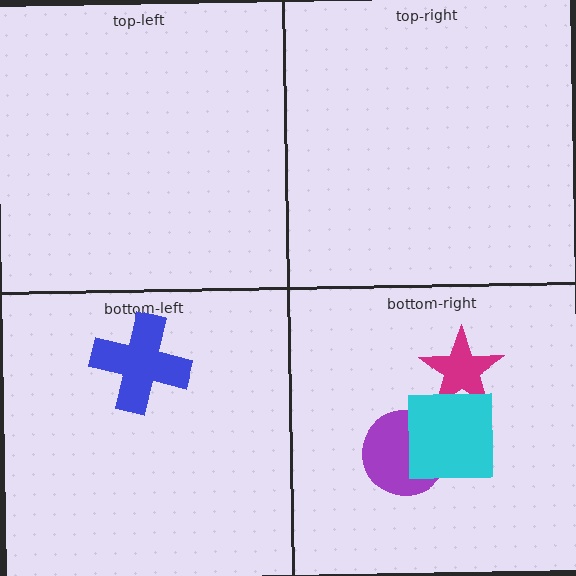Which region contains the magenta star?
The bottom-right region.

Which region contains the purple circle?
The bottom-right region.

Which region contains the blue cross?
The bottom-left region.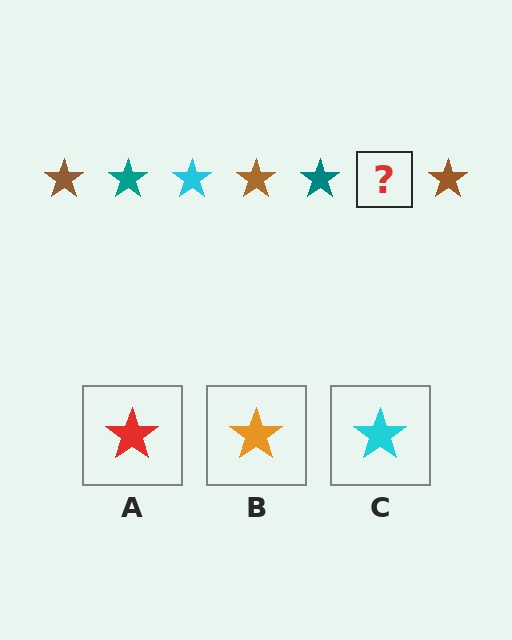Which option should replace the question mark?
Option C.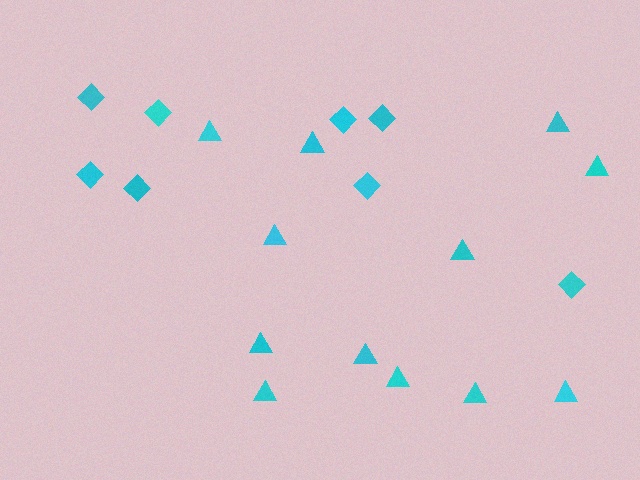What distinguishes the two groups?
There are 2 groups: one group of triangles (12) and one group of diamonds (8).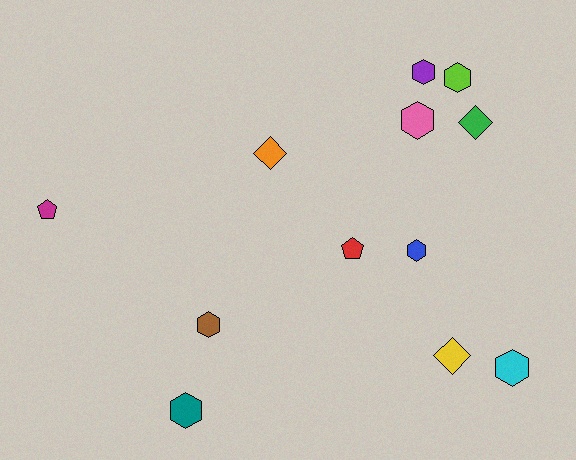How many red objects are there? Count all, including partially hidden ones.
There is 1 red object.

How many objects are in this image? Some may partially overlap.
There are 12 objects.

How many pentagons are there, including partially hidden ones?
There are 2 pentagons.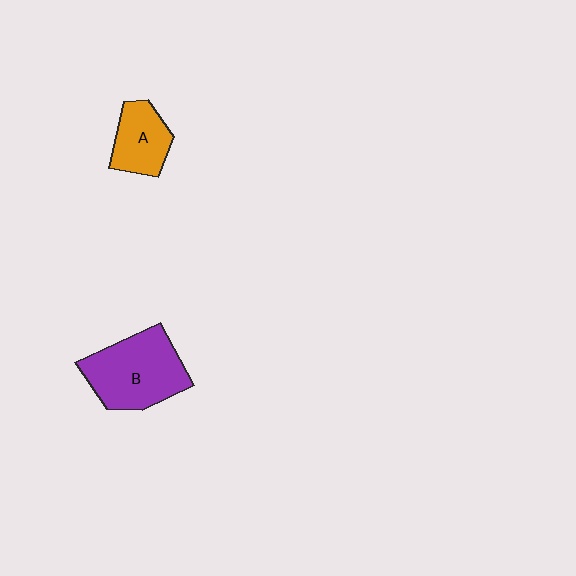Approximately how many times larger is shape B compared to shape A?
Approximately 1.8 times.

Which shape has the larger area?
Shape B (purple).